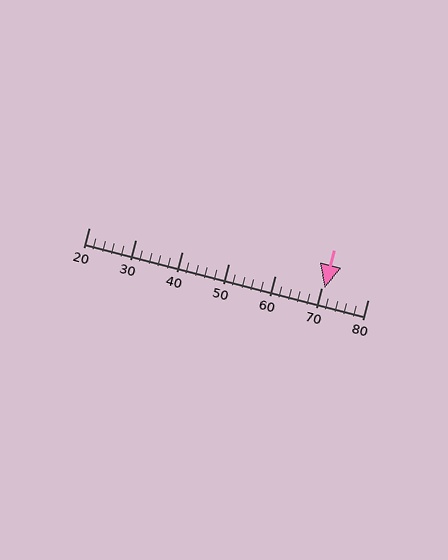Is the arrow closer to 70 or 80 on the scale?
The arrow is closer to 70.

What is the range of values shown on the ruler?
The ruler shows values from 20 to 80.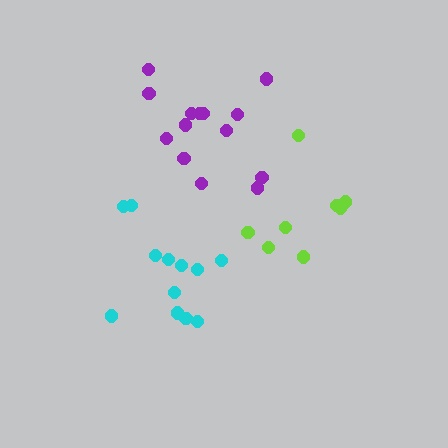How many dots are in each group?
Group 1: 8 dots, Group 2: 12 dots, Group 3: 14 dots (34 total).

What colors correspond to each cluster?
The clusters are colored: lime, cyan, purple.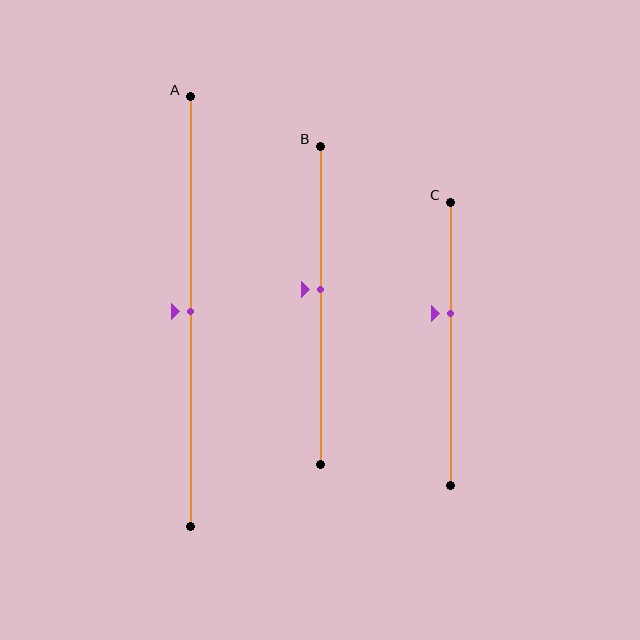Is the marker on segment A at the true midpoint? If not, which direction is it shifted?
Yes, the marker on segment A is at the true midpoint.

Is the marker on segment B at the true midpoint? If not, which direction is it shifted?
No, the marker on segment B is shifted upward by about 5% of the segment length.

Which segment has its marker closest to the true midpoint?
Segment A has its marker closest to the true midpoint.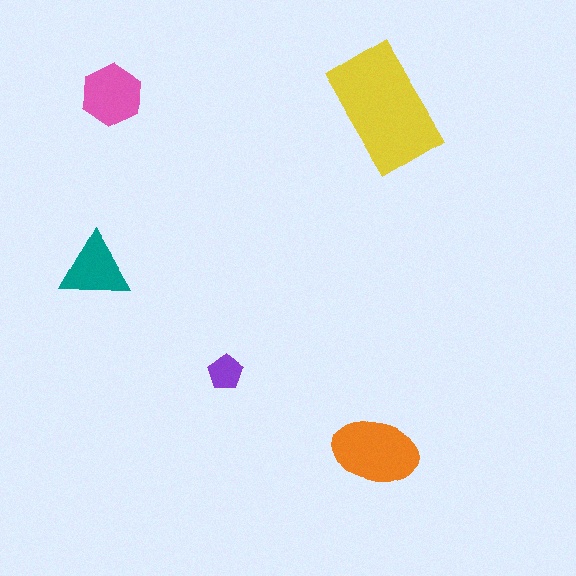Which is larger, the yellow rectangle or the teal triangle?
The yellow rectangle.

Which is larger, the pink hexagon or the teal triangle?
The pink hexagon.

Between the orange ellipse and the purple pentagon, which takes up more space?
The orange ellipse.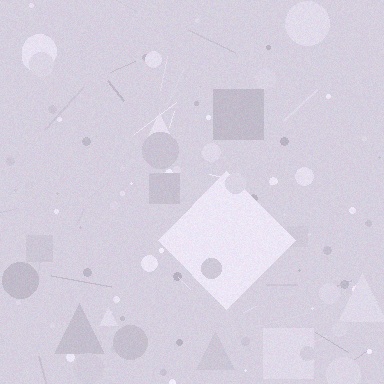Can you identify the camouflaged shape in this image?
The camouflaged shape is a diamond.